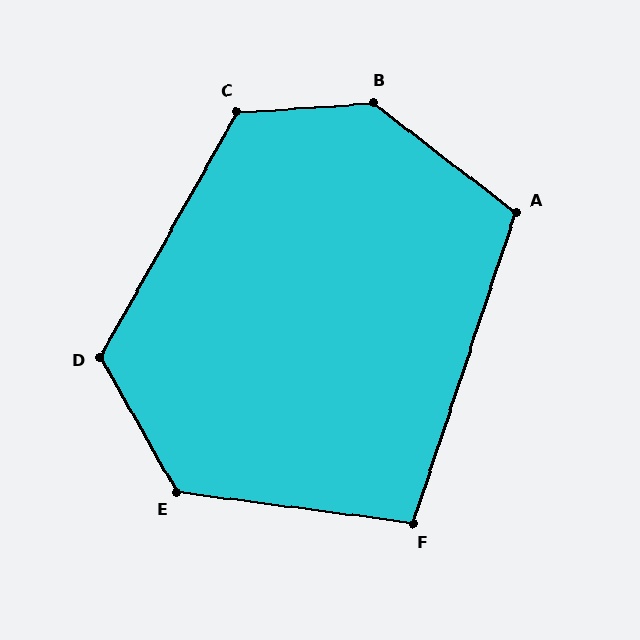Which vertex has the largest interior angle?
B, at approximately 138 degrees.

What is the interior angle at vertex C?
Approximately 123 degrees (obtuse).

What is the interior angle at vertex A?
Approximately 109 degrees (obtuse).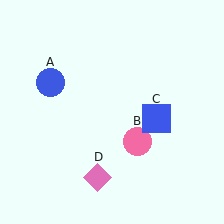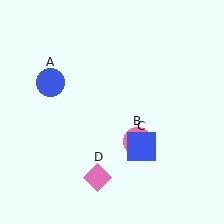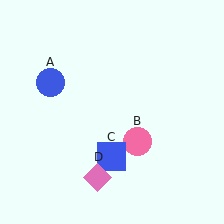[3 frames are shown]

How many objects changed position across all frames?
1 object changed position: blue square (object C).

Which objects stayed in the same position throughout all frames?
Blue circle (object A) and pink circle (object B) and pink diamond (object D) remained stationary.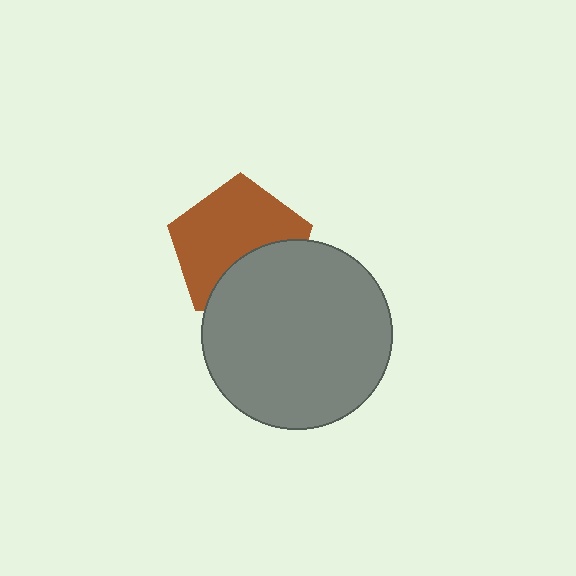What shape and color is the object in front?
The object in front is a gray circle.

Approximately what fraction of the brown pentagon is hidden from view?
Roughly 36% of the brown pentagon is hidden behind the gray circle.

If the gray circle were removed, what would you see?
You would see the complete brown pentagon.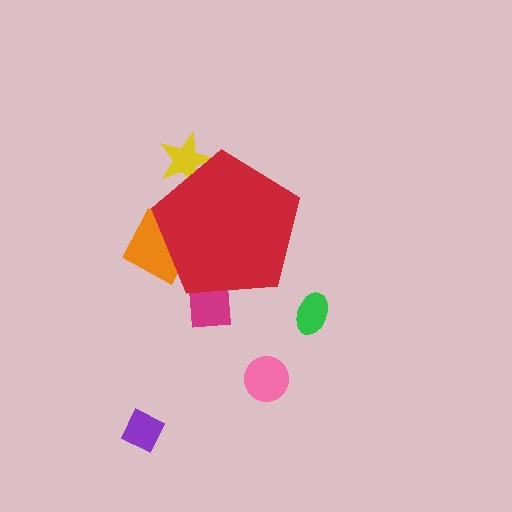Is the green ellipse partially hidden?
No, the green ellipse is fully visible.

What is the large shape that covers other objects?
A red pentagon.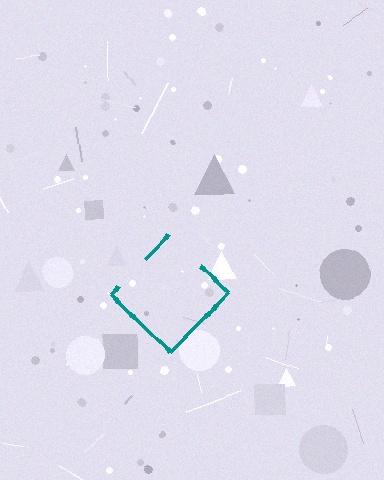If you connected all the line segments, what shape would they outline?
They would outline a diamond.